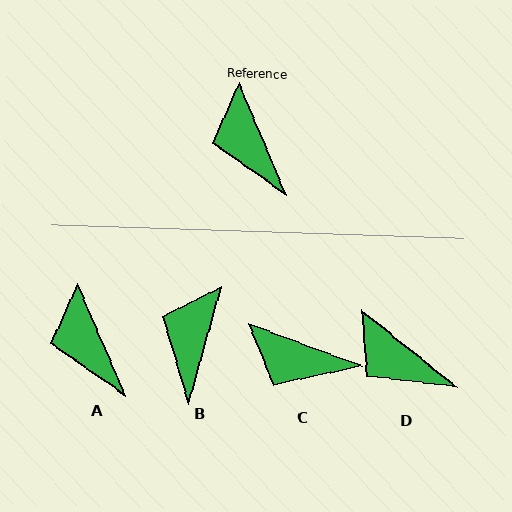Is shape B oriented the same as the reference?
No, it is off by about 39 degrees.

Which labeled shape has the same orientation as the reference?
A.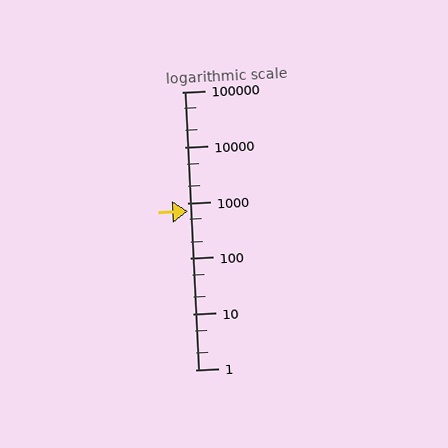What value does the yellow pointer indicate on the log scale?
The pointer indicates approximately 710.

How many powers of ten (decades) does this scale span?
The scale spans 5 decades, from 1 to 100000.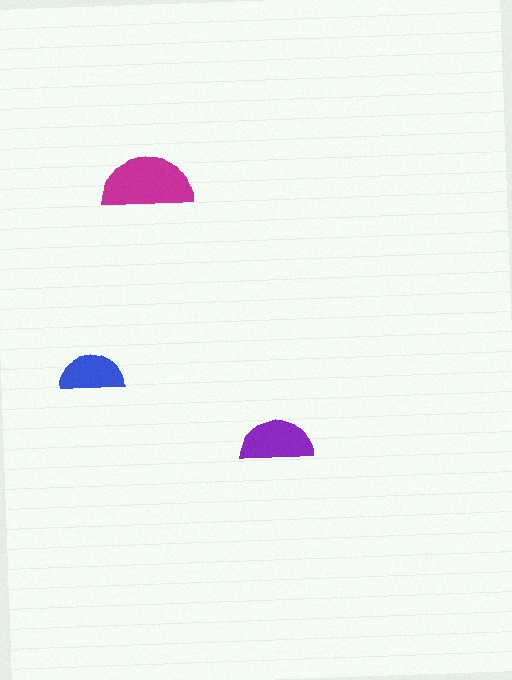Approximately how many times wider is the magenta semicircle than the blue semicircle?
About 1.5 times wider.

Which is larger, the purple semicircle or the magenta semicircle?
The magenta one.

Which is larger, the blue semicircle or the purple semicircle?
The purple one.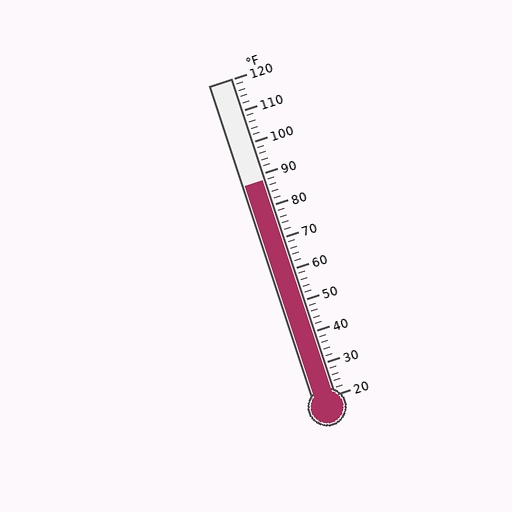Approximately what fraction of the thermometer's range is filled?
The thermometer is filled to approximately 70% of its range.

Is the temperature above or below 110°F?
The temperature is below 110°F.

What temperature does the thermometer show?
The thermometer shows approximately 88°F.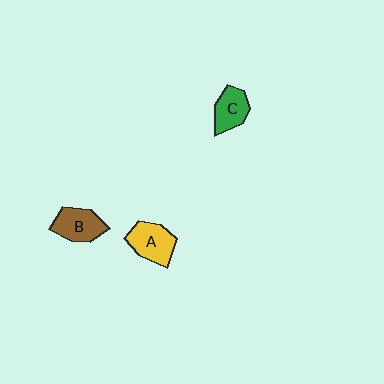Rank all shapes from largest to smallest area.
From largest to smallest: A (yellow), B (brown), C (green).